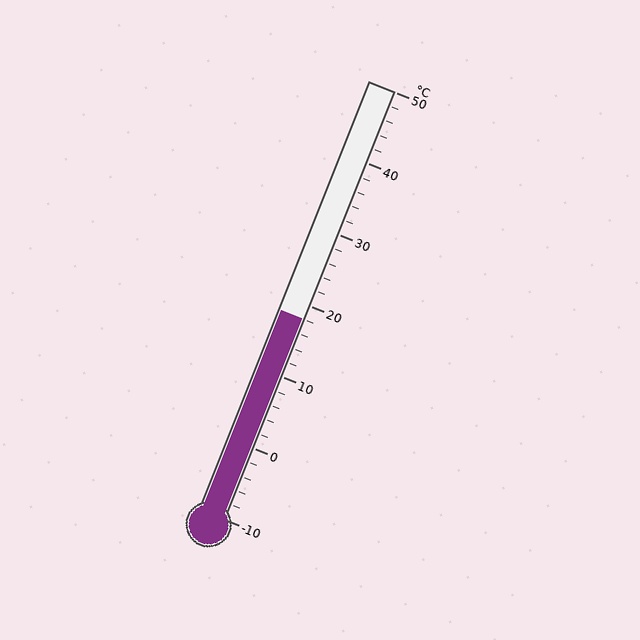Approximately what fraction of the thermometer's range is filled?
The thermometer is filled to approximately 45% of its range.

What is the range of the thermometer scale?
The thermometer scale ranges from -10°C to 50°C.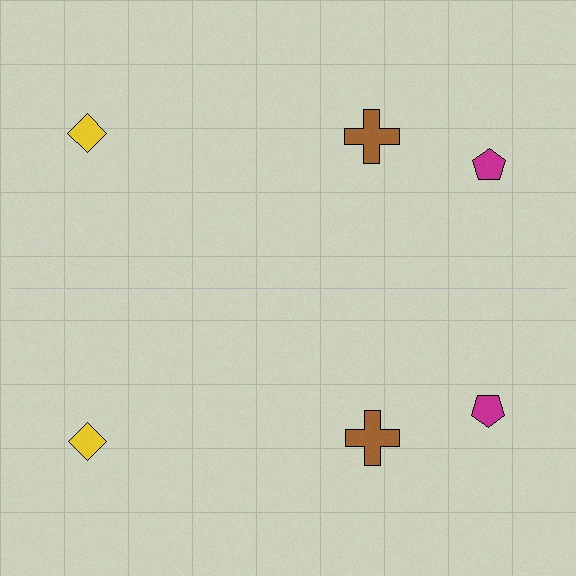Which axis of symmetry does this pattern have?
The pattern has a horizontal axis of symmetry running through the center of the image.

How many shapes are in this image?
There are 6 shapes in this image.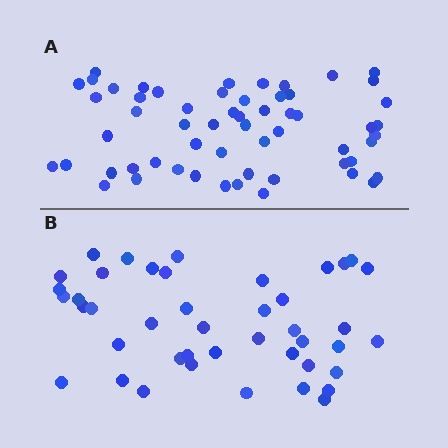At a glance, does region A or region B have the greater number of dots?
Region A (the top region) has more dots.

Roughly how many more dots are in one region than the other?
Region A has approximately 15 more dots than region B.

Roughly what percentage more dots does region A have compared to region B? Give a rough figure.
About 35% more.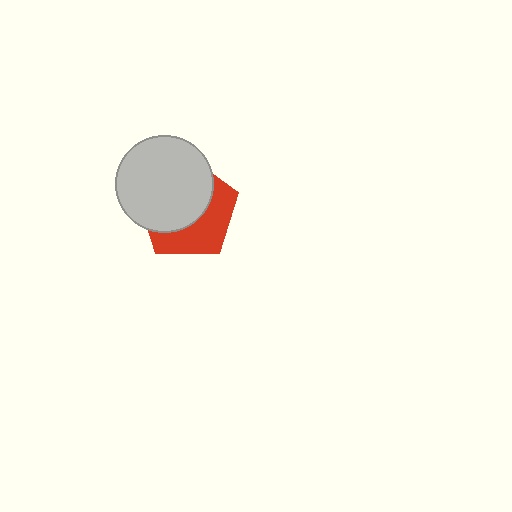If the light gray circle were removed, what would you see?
You would see the complete red pentagon.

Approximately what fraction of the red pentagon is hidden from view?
Roughly 58% of the red pentagon is hidden behind the light gray circle.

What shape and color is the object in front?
The object in front is a light gray circle.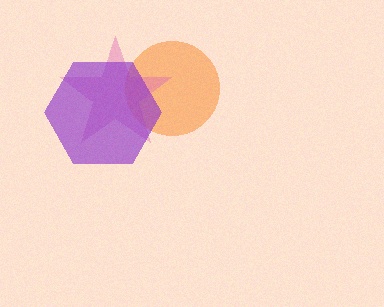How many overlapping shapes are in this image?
There are 3 overlapping shapes in the image.